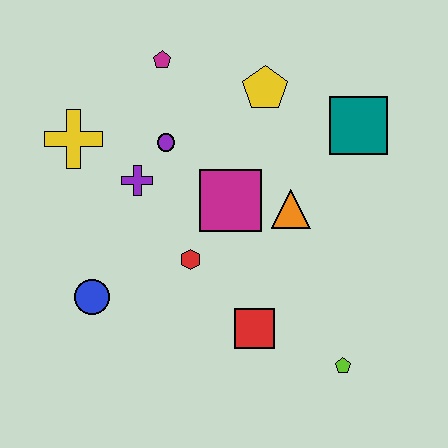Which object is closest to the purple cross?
The purple circle is closest to the purple cross.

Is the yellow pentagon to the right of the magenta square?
Yes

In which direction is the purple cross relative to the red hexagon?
The purple cross is above the red hexagon.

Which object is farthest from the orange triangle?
The yellow cross is farthest from the orange triangle.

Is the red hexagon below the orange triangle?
Yes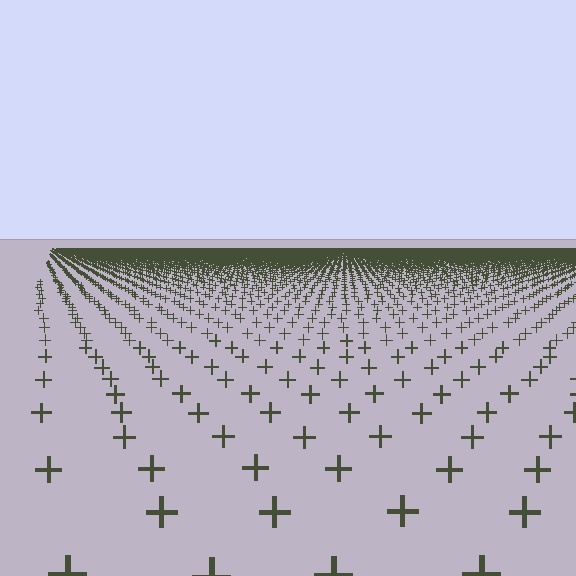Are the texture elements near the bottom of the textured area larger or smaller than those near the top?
Larger. Near the bottom, elements are closer to the viewer and appear at a bigger on-screen size.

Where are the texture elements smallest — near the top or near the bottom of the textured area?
Near the top.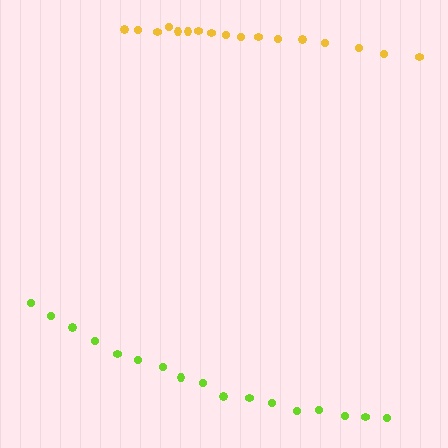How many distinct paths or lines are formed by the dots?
There are 2 distinct paths.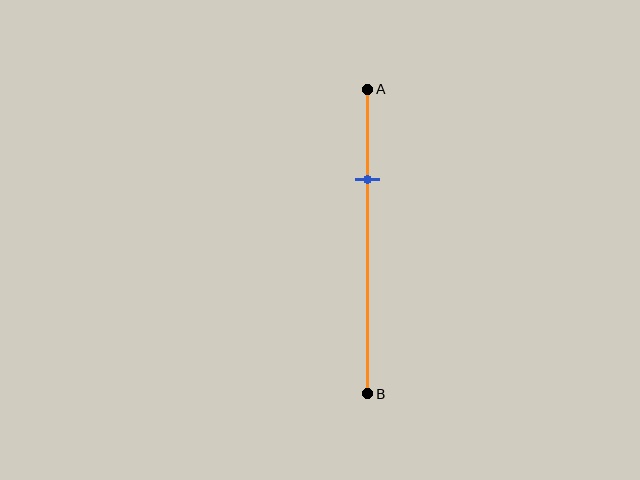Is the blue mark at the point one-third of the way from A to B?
No, the mark is at about 30% from A, not at the 33% one-third point.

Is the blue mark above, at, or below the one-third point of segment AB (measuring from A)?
The blue mark is above the one-third point of segment AB.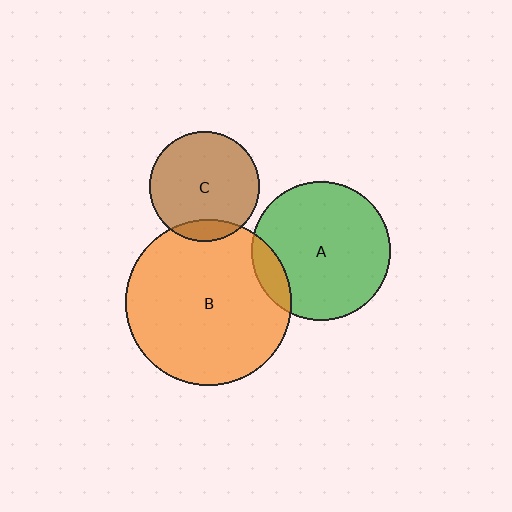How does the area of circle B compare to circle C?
Approximately 2.3 times.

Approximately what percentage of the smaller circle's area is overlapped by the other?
Approximately 10%.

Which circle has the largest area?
Circle B (orange).